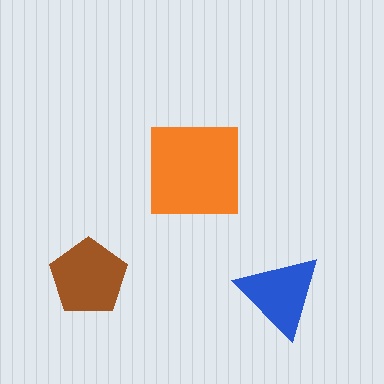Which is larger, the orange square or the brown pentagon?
The orange square.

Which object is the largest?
The orange square.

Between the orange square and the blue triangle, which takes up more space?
The orange square.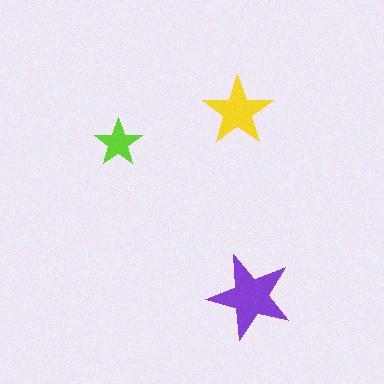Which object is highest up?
The yellow star is topmost.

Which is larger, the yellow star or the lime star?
The yellow one.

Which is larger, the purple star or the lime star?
The purple one.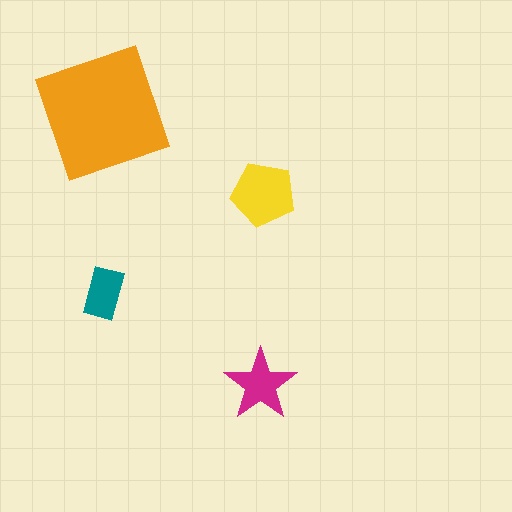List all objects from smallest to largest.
The teal rectangle, the magenta star, the yellow pentagon, the orange square.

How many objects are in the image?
There are 4 objects in the image.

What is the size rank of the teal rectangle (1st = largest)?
4th.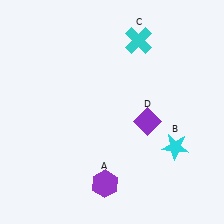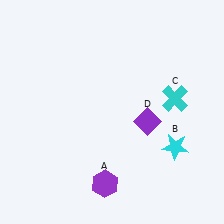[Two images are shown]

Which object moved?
The cyan cross (C) moved down.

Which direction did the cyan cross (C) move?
The cyan cross (C) moved down.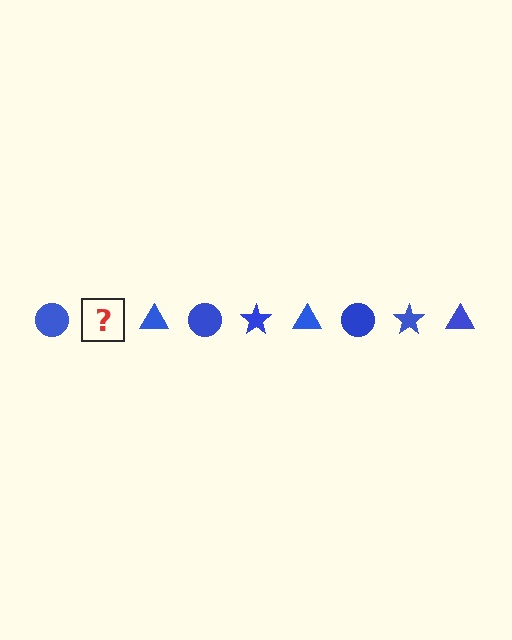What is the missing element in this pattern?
The missing element is a blue star.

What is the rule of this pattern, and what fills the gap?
The rule is that the pattern cycles through circle, star, triangle shapes in blue. The gap should be filled with a blue star.